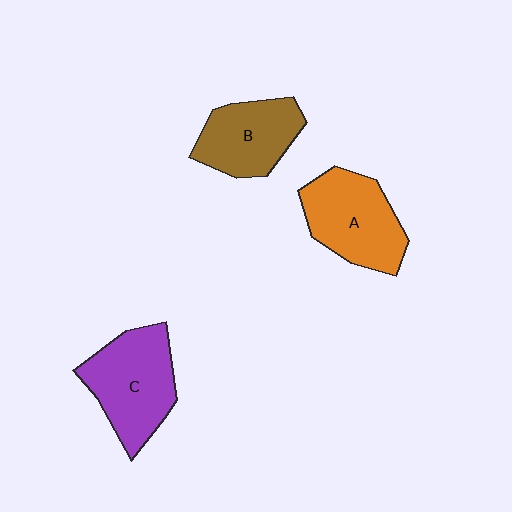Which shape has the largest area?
Shape C (purple).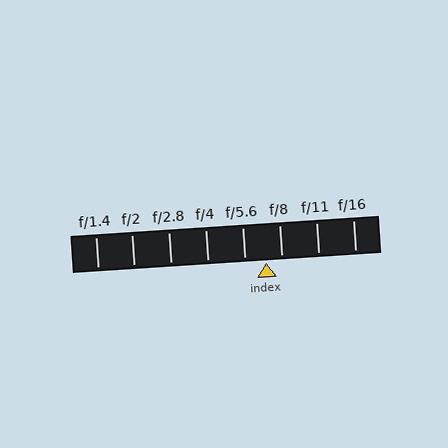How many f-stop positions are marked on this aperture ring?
There are 8 f-stop positions marked.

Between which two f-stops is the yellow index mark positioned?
The index mark is between f/5.6 and f/8.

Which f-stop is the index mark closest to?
The index mark is closest to f/8.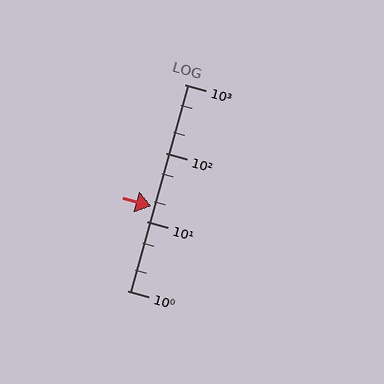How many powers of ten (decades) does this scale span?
The scale spans 3 decades, from 1 to 1000.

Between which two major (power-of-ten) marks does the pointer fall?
The pointer is between 10 and 100.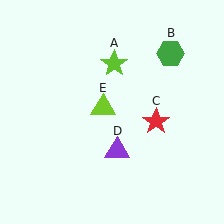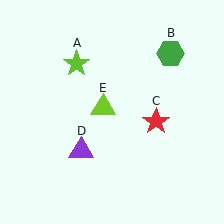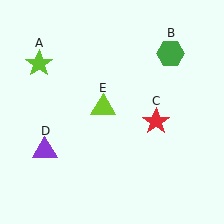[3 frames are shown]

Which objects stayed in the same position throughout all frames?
Green hexagon (object B) and red star (object C) and lime triangle (object E) remained stationary.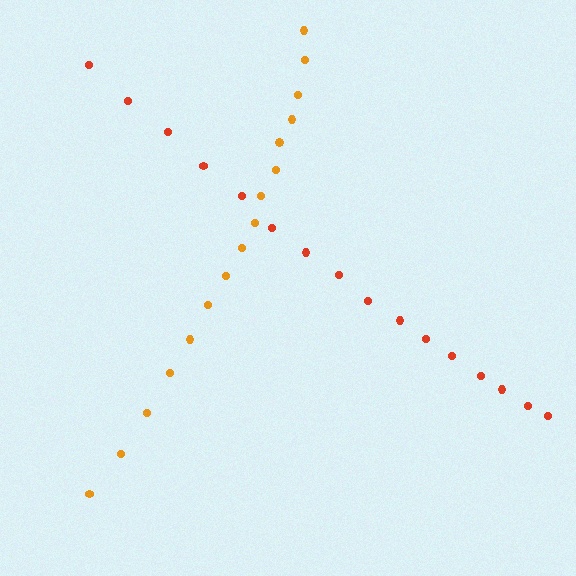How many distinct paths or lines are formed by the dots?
There are 2 distinct paths.